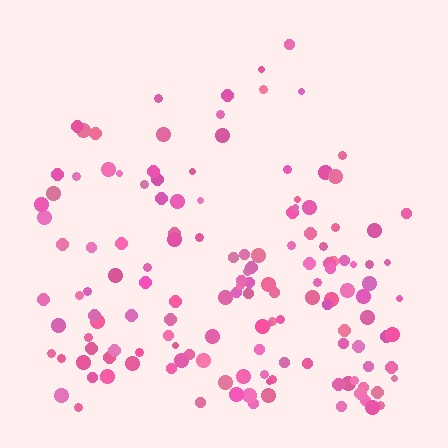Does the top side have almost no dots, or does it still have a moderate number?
Still a moderate number, just noticeably fewer than the bottom.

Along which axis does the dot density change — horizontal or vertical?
Vertical.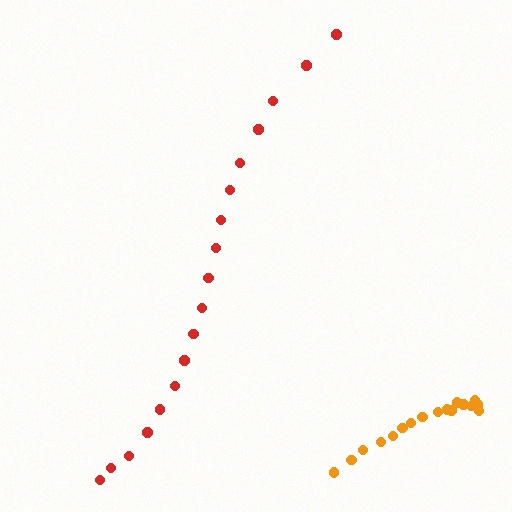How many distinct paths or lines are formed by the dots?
There are 2 distinct paths.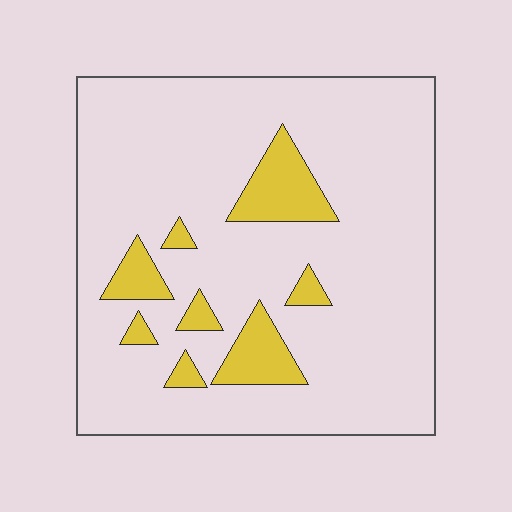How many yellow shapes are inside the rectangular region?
8.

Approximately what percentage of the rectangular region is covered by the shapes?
Approximately 15%.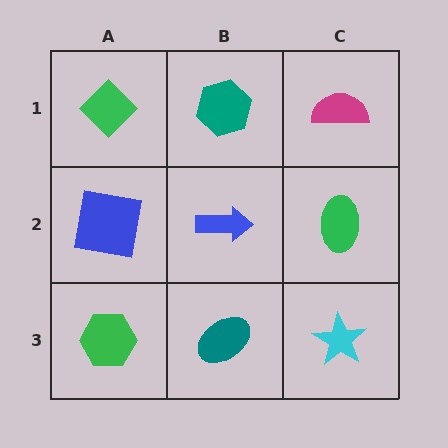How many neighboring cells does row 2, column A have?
3.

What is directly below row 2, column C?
A cyan star.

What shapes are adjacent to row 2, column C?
A magenta semicircle (row 1, column C), a cyan star (row 3, column C), a blue arrow (row 2, column B).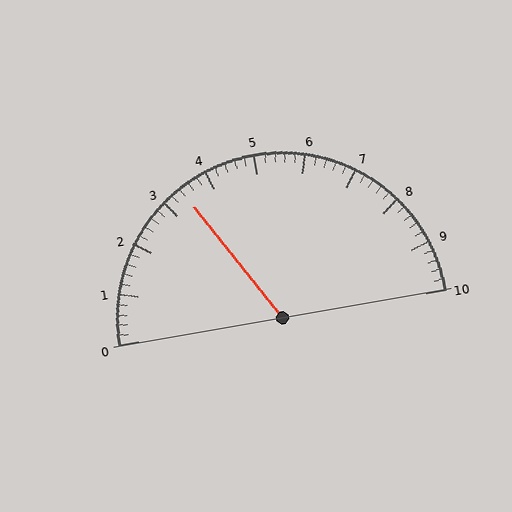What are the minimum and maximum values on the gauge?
The gauge ranges from 0 to 10.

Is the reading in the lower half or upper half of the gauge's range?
The reading is in the lower half of the range (0 to 10).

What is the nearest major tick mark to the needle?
The nearest major tick mark is 3.